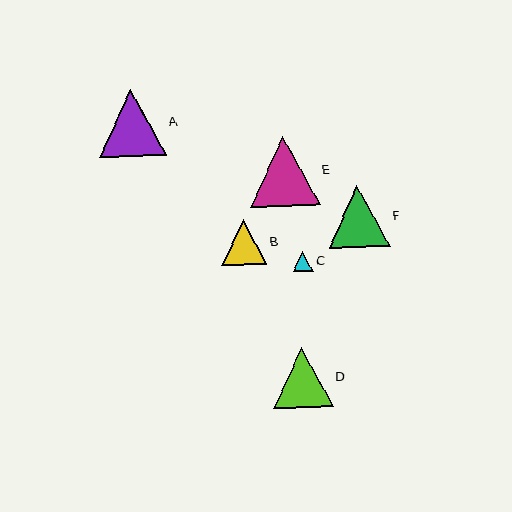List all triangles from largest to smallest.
From largest to smallest: E, A, F, D, B, C.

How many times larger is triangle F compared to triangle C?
Triangle F is approximately 3.1 times the size of triangle C.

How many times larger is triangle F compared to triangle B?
Triangle F is approximately 1.4 times the size of triangle B.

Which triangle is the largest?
Triangle E is the largest with a size of approximately 70 pixels.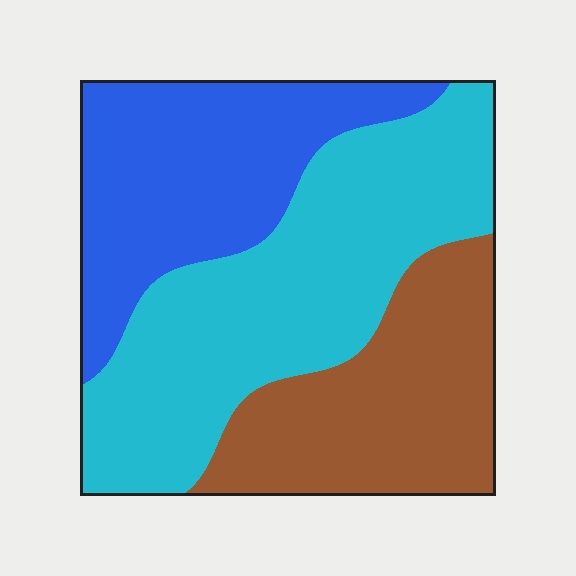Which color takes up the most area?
Cyan, at roughly 45%.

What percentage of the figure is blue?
Blue covers 29% of the figure.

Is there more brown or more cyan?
Cyan.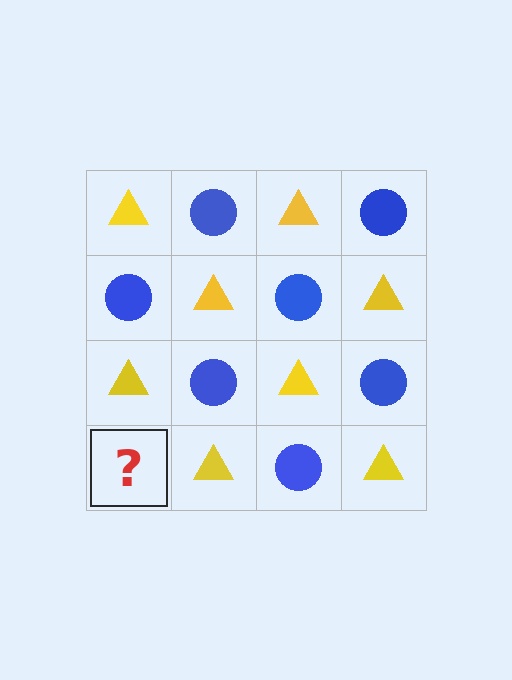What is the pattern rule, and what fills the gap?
The rule is that it alternates yellow triangle and blue circle in a checkerboard pattern. The gap should be filled with a blue circle.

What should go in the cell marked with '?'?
The missing cell should contain a blue circle.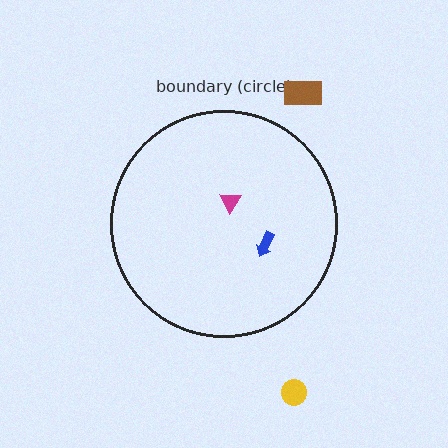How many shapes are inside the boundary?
2 inside, 2 outside.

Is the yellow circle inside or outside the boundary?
Outside.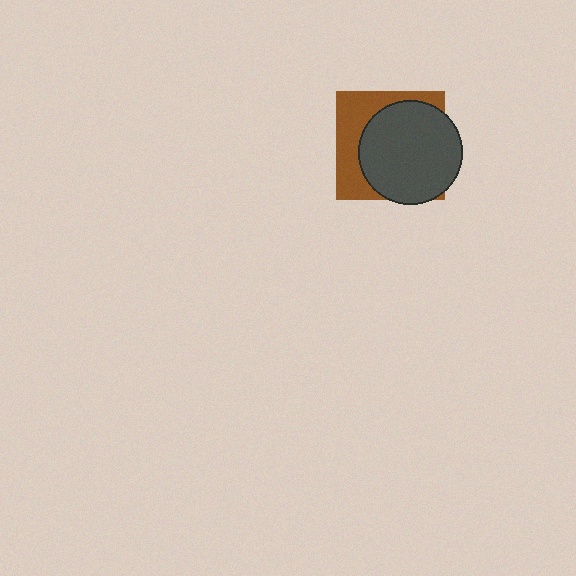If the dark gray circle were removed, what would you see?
You would see the complete brown square.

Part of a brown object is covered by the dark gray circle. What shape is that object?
It is a square.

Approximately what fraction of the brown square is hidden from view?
Roughly 63% of the brown square is hidden behind the dark gray circle.